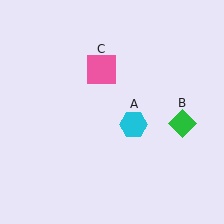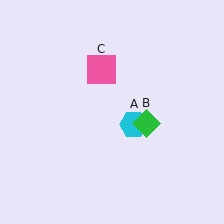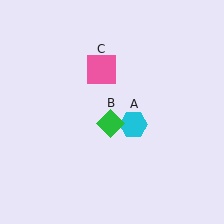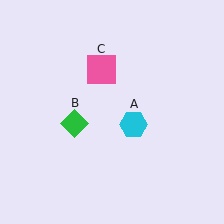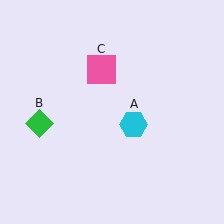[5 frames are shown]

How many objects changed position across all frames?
1 object changed position: green diamond (object B).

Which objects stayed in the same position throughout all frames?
Cyan hexagon (object A) and pink square (object C) remained stationary.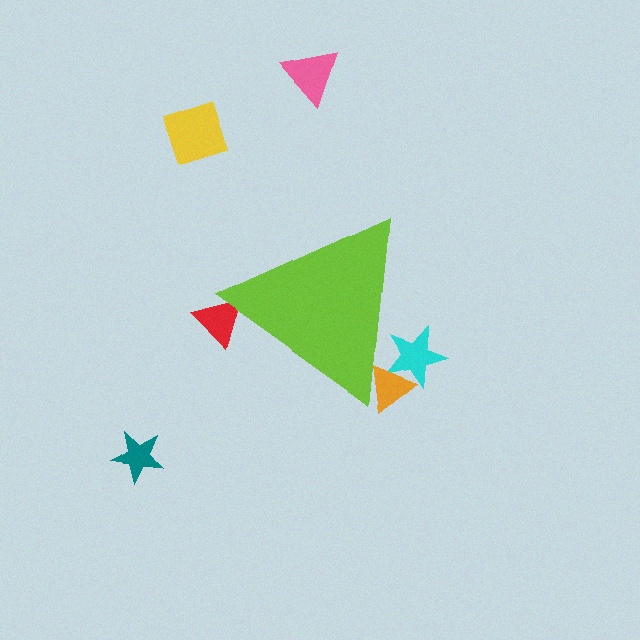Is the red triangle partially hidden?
Yes, the red triangle is partially hidden behind the lime triangle.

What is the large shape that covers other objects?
A lime triangle.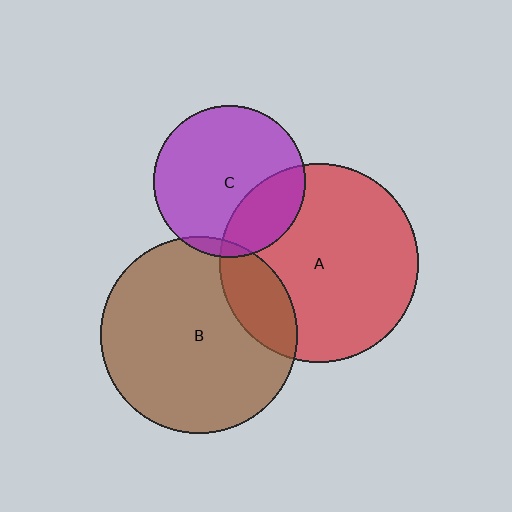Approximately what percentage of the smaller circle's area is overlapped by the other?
Approximately 25%.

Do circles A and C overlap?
Yes.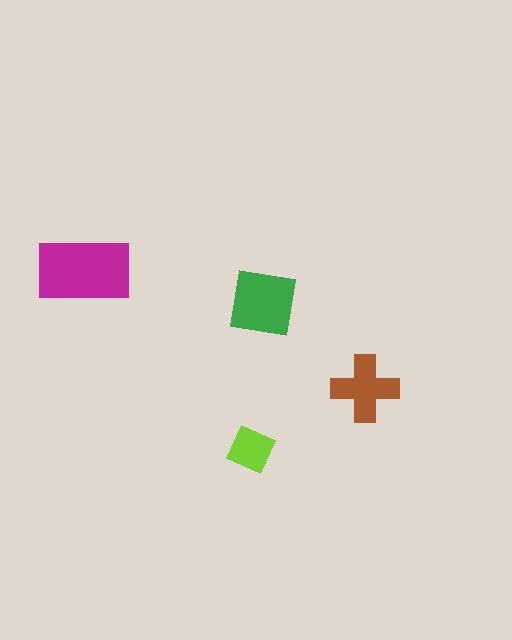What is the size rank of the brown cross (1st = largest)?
3rd.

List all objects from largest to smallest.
The magenta rectangle, the green square, the brown cross, the lime diamond.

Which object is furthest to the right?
The brown cross is rightmost.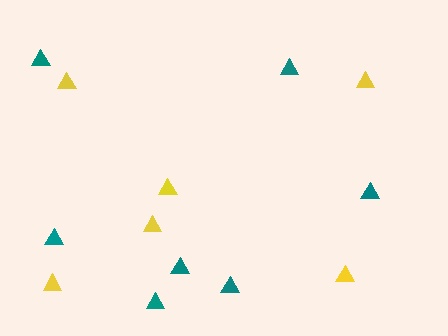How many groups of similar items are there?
There are 2 groups: one group of yellow triangles (6) and one group of teal triangles (7).